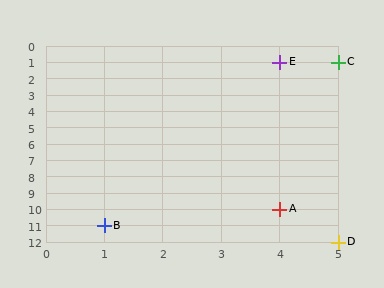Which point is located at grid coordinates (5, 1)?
Point C is at (5, 1).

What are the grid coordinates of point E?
Point E is at grid coordinates (4, 1).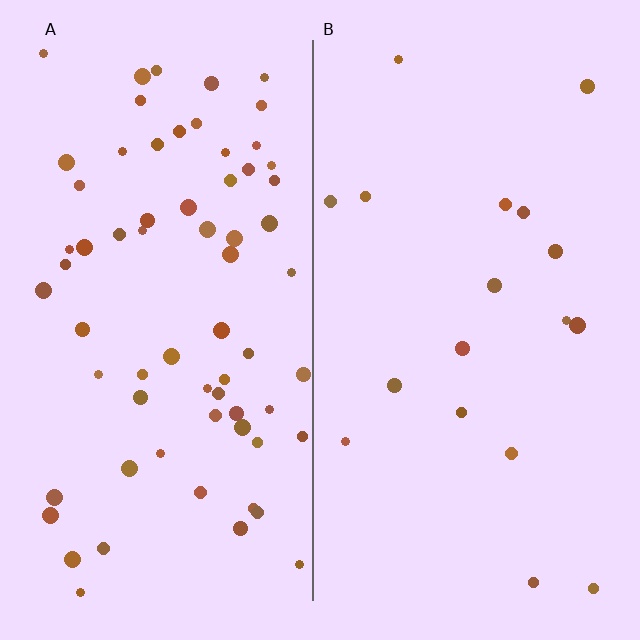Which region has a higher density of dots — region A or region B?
A (the left).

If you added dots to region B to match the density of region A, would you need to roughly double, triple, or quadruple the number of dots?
Approximately quadruple.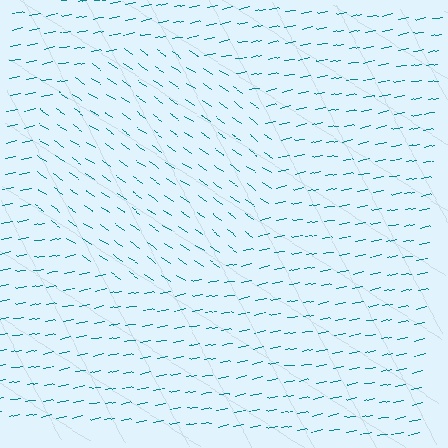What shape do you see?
I see a circle.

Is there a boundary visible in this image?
Yes, there is a texture boundary formed by a change in line orientation.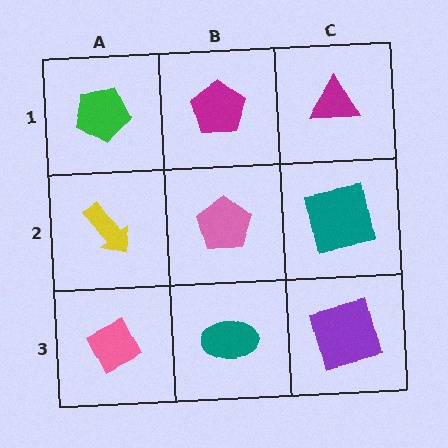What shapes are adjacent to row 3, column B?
A pink pentagon (row 2, column B), a pink diamond (row 3, column A), a purple square (row 3, column C).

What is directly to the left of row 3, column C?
A teal ellipse.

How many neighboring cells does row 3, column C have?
2.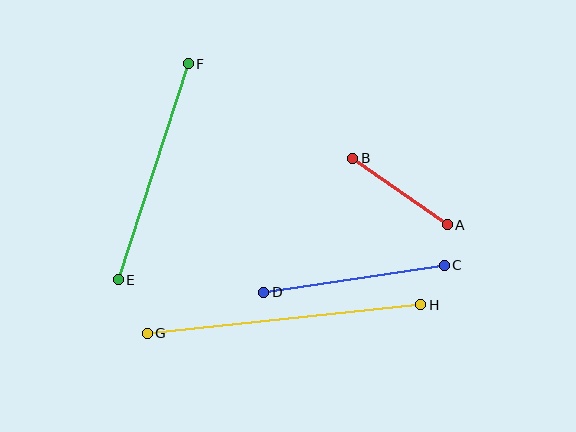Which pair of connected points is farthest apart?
Points G and H are farthest apart.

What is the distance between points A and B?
The distance is approximately 115 pixels.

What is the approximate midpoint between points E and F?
The midpoint is at approximately (153, 172) pixels.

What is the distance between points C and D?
The distance is approximately 183 pixels.